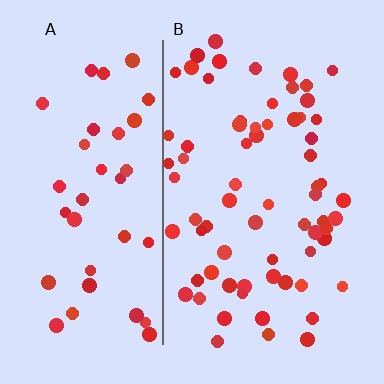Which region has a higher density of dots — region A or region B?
B (the right).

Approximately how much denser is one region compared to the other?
Approximately 1.7× — region B over region A.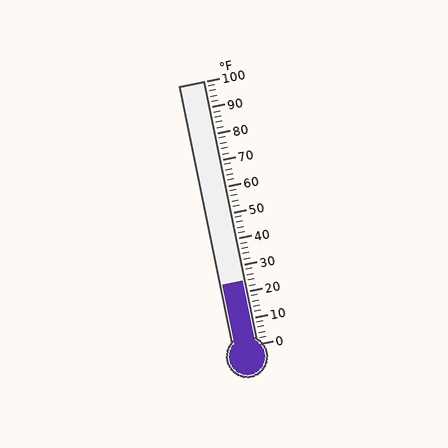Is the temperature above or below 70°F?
The temperature is below 70°F.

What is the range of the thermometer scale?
The thermometer scale ranges from 0°F to 100°F.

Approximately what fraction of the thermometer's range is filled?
The thermometer is filled to approximately 25% of its range.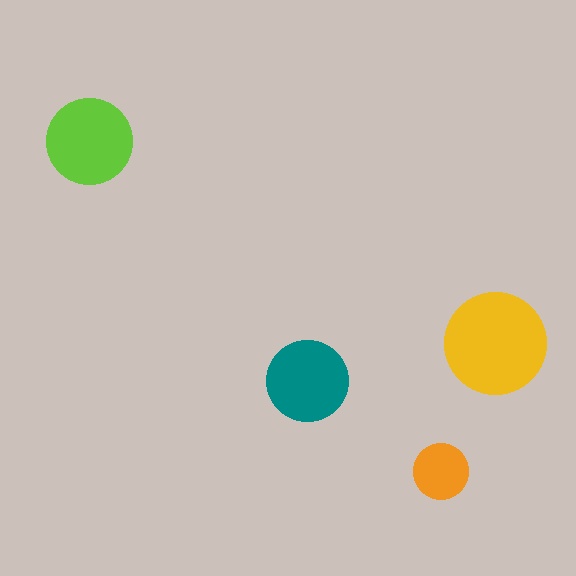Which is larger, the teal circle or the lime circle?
The lime one.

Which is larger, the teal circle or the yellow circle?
The yellow one.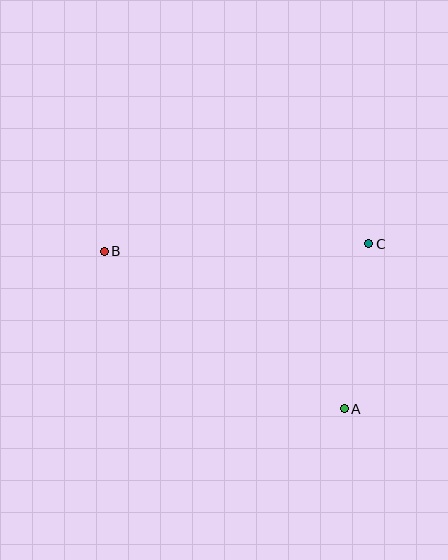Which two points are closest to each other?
Points A and C are closest to each other.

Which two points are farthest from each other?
Points A and B are farthest from each other.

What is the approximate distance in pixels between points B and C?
The distance between B and C is approximately 265 pixels.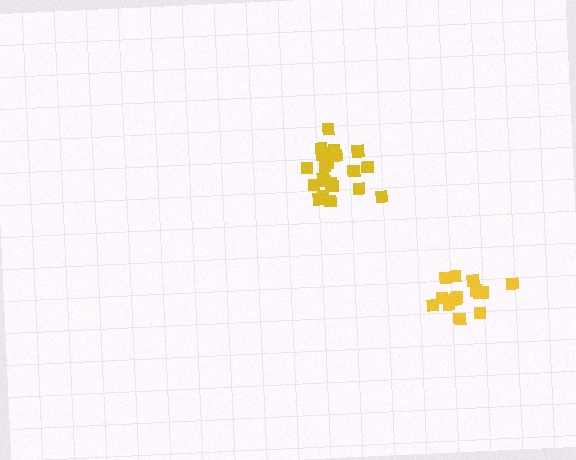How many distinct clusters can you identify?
There are 2 distinct clusters.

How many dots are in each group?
Group 1: 21 dots, Group 2: 15 dots (36 total).